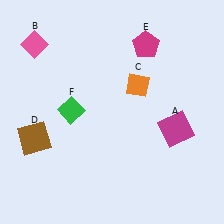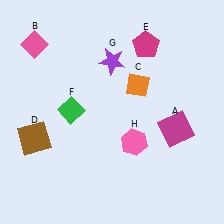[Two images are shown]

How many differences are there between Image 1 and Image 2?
There are 2 differences between the two images.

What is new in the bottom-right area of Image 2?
A pink hexagon (H) was added in the bottom-right area of Image 2.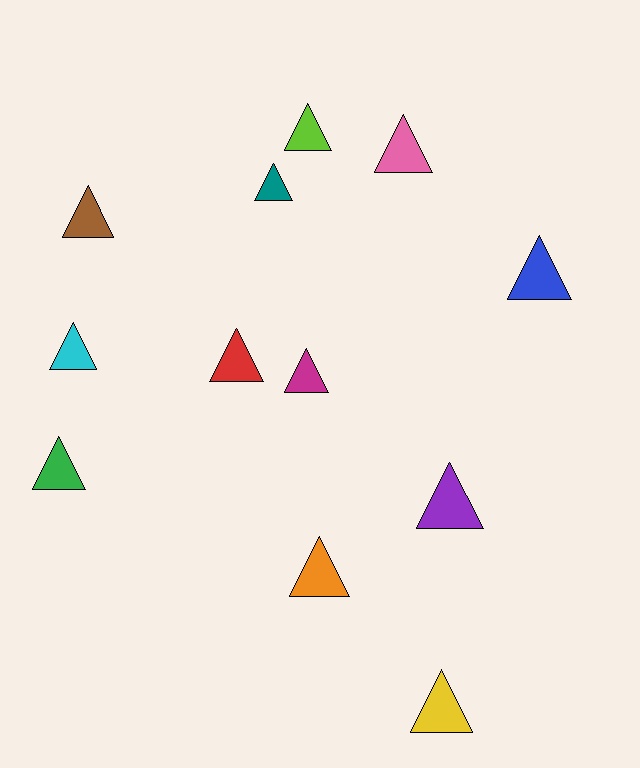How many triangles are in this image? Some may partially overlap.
There are 12 triangles.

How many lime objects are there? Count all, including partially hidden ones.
There is 1 lime object.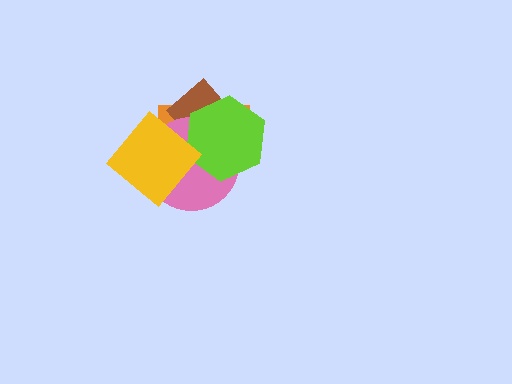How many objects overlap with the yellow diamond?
2 objects overlap with the yellow diamond.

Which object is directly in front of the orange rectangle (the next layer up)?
The brown diamond is directly in front of the orange rectangle.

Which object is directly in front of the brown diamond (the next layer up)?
The pink circle is directly in front of the brown diamond.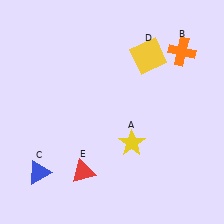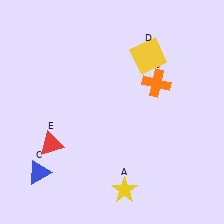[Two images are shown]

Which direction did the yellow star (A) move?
The yellow star (A) moved down.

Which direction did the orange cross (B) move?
The orange cross (B) moved down.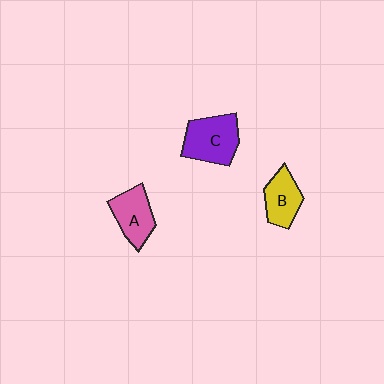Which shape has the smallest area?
Shape B (yellow).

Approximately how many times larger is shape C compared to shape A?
Approximately 1.2 times.